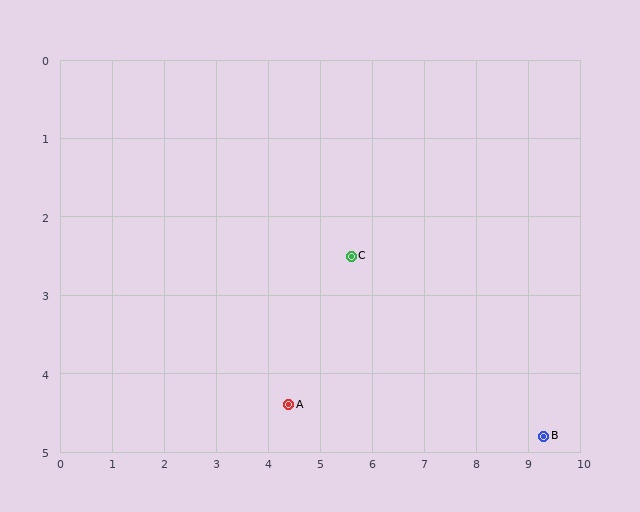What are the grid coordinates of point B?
Point B is at approximately (9.3, 4.8).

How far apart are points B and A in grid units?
Points B and A are about 4.9 grid units apart.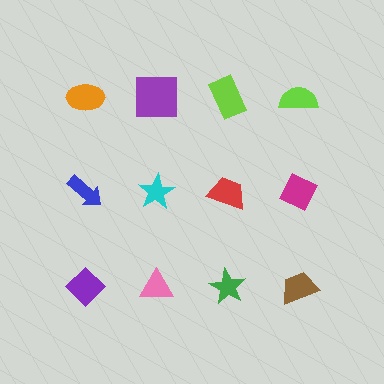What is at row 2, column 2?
A cyan star.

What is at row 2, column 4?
A magenta diamond.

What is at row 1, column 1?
An orange ellipse.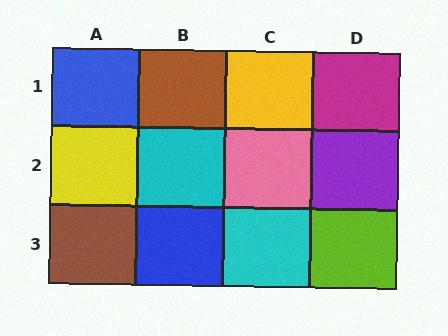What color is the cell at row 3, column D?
Lime.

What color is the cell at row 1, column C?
Yellow.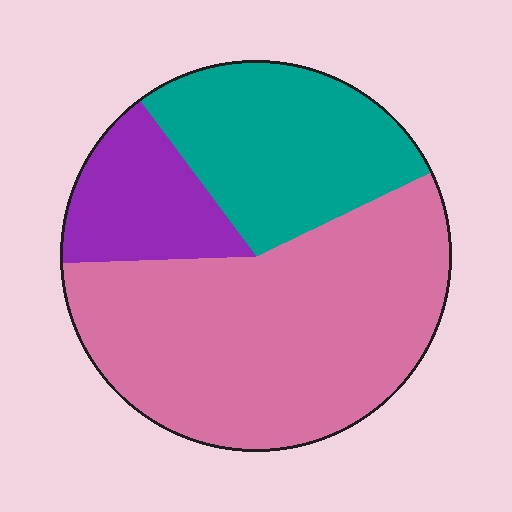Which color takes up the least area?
Purple, at roughly 15%.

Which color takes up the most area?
Pink, at roughly 55%.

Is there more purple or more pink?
Pink.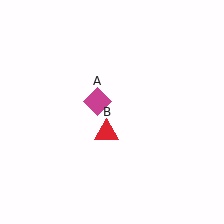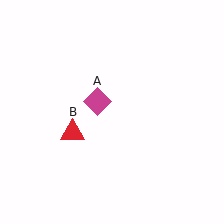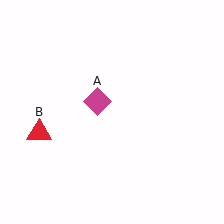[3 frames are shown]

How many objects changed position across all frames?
1 object changed position: red triangle (object B).